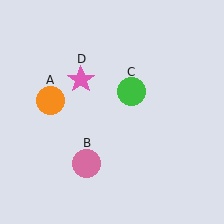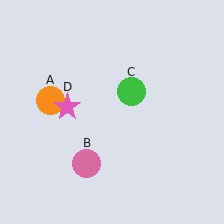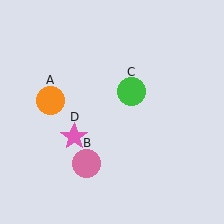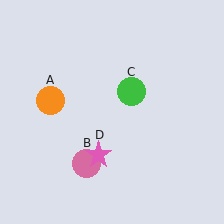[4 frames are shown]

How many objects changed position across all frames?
1 object changed position: pink star (object D).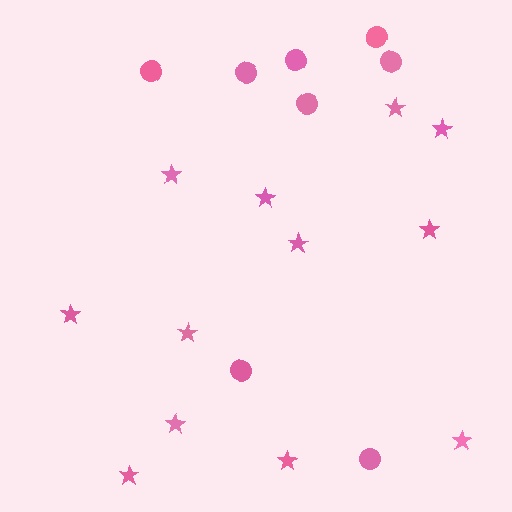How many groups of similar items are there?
There are 2 groups: one group of stars (12) and one group of circles (8).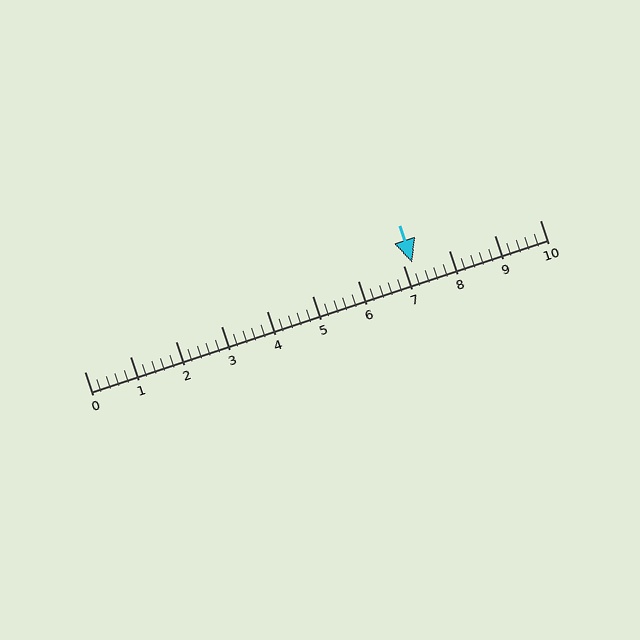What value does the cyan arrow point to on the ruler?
The cyan arrow points to approximately 7.2.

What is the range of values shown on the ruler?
The ruler shows values from 0 to 10.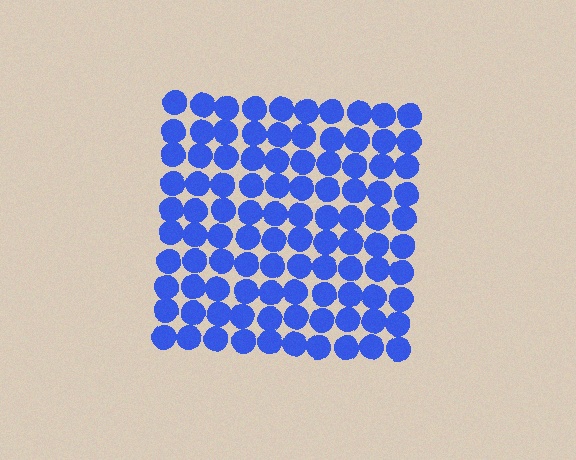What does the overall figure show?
The overall figure shows a square.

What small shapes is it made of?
It is made of small circles.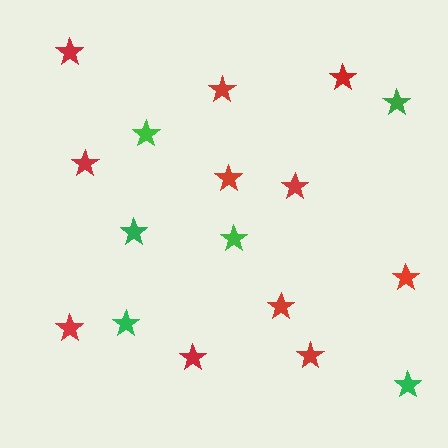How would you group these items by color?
There are 2 groups: one group of green stars (6) and one group of red stars (11).